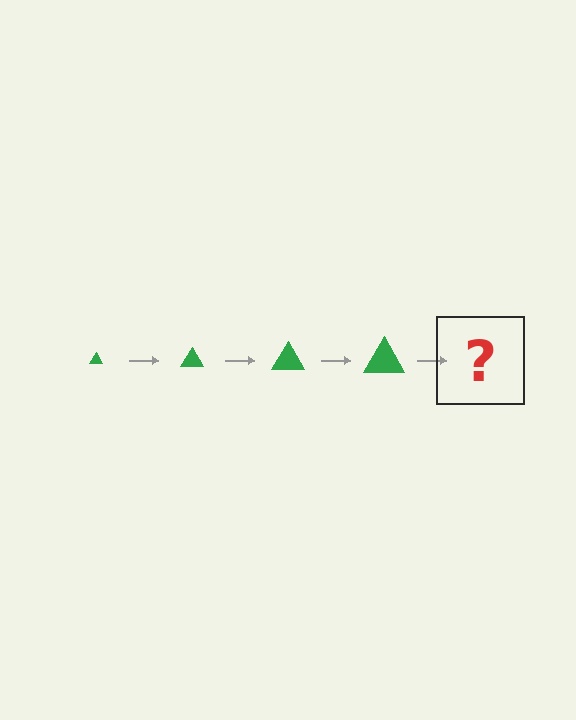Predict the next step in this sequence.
The next step is a green triangle, larger than the previous one.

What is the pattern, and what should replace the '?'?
The pattern is that the triangle gets progressively larger each step. The '?' should be a green triangle, larger than the previous one.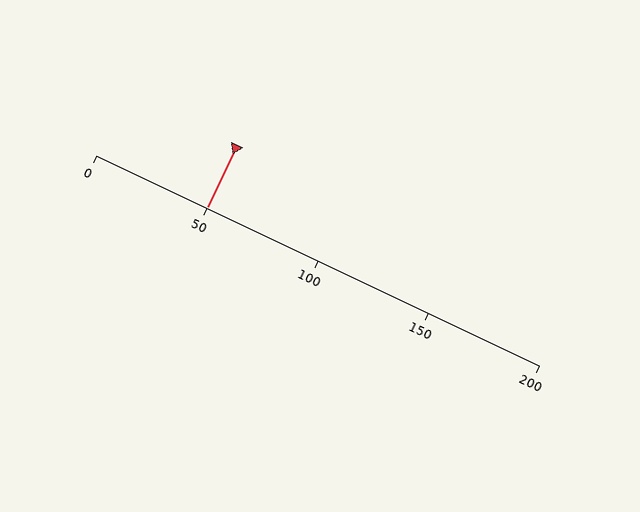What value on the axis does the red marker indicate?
The marker indicates approximately 50.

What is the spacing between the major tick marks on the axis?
The major ticks are spaced 50 apart.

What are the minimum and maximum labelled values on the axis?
The axis runs from 0 to 200.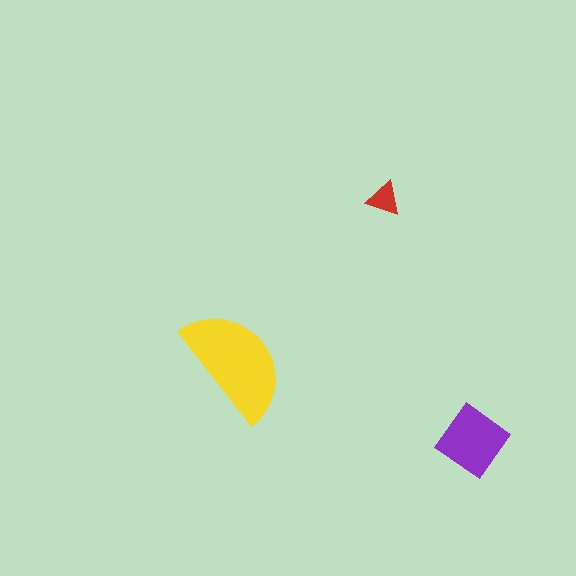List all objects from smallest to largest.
The red triangle, the purple diamond, the yellow semicircle.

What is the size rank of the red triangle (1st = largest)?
3rd.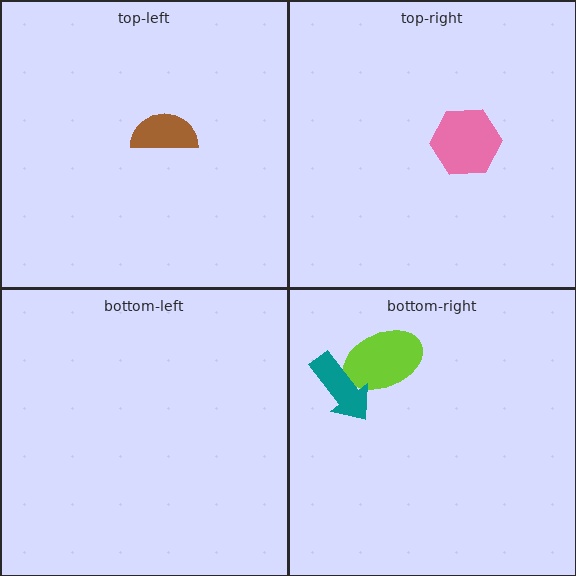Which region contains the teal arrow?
The bottom-right region.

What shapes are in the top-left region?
The brown semicircle.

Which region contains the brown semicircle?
The top-left region.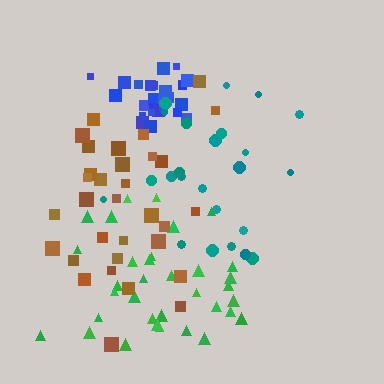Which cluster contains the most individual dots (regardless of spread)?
Green (34).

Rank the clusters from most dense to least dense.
blue, green, brown, teal.